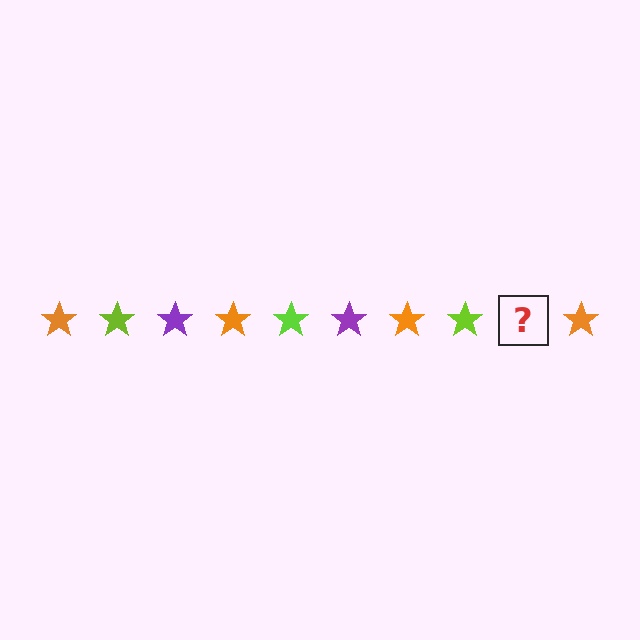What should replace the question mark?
The question mark should be replaced with a purple star.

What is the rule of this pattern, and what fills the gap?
The rule is that the pattern cycles through orange, lime, purple stars. The gap should be filled with a purple star.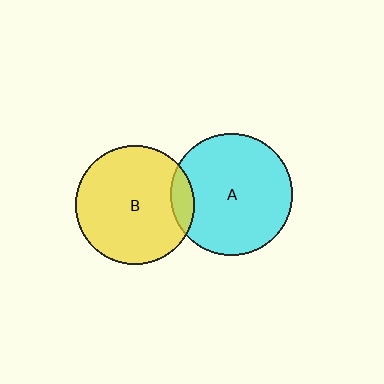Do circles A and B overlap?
Yes.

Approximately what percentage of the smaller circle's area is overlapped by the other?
Approximately 10%.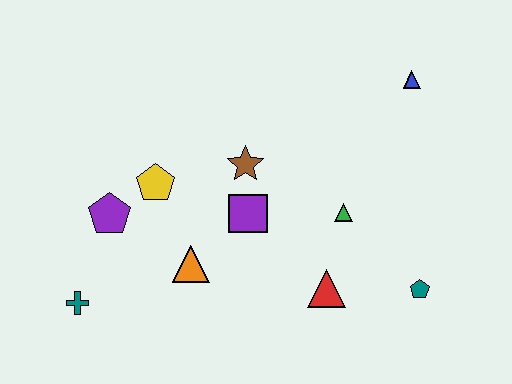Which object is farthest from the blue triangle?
The teal cross is farthest from the blue triangle.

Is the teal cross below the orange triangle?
Yes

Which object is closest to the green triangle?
The red triangle is closest to the green triangle.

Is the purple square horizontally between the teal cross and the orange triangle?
No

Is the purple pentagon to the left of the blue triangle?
Yes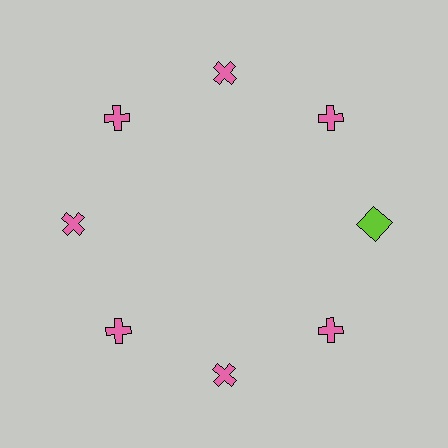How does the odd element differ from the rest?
It differs in both color (lime instead of pink) and shape (square instead of cross).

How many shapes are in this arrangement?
There are 8 shapes arranged in a ring pattern.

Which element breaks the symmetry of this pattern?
The lime square at roughly the 3 o'clock position breaks the symmetry. All other shapes are pink crosses.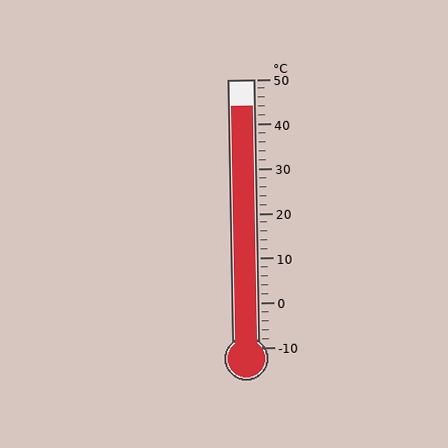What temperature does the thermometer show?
The thermometer shows approximately 44°C.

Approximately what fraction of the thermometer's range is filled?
The thermometer is filled to approximately 90% of its range.